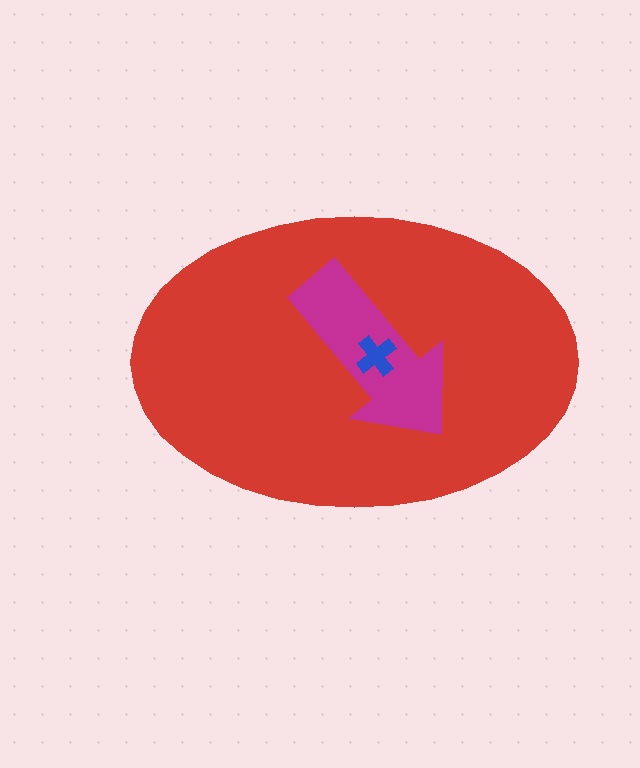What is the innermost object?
The blue cross.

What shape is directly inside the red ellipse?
The magenta arrow.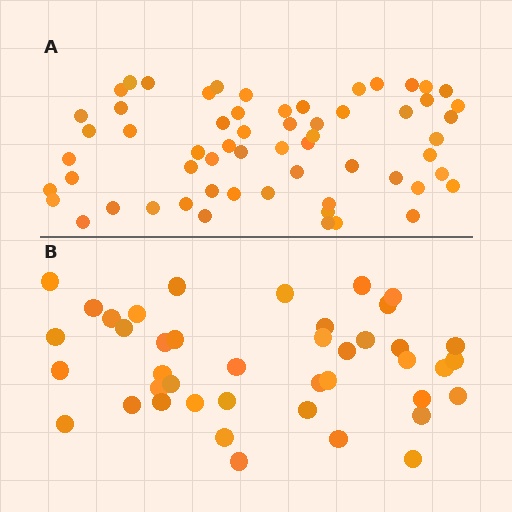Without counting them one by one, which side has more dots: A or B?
Region A (the top region) has more dots.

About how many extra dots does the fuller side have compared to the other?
Region A has approximately 20 more dots than region B.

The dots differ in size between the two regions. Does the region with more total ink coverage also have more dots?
No. Region B has more total ink coverage because its dots are larger, but region A actually contains more individual dots. Total area can be misleading — the number of items is what matters here.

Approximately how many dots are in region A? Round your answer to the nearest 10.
About 60 dots.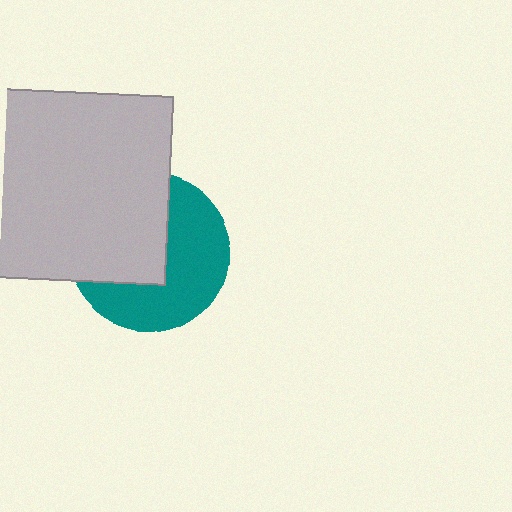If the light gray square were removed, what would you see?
You would see the complete teal circle.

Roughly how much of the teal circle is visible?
About half of it is visible (roughly 53%).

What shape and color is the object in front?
The object in front is a light gray square.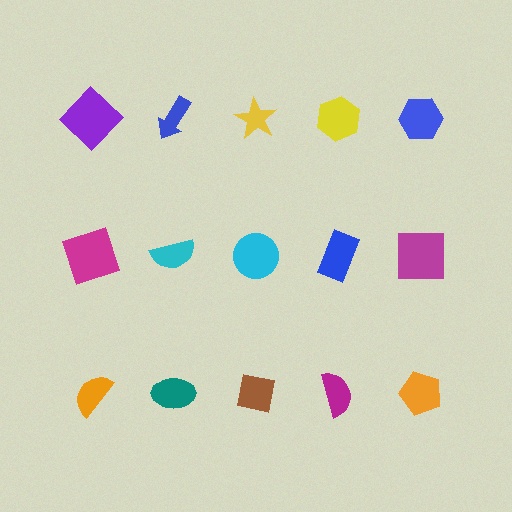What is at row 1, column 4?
A yellow hexagon.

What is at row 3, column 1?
An orange semicircle.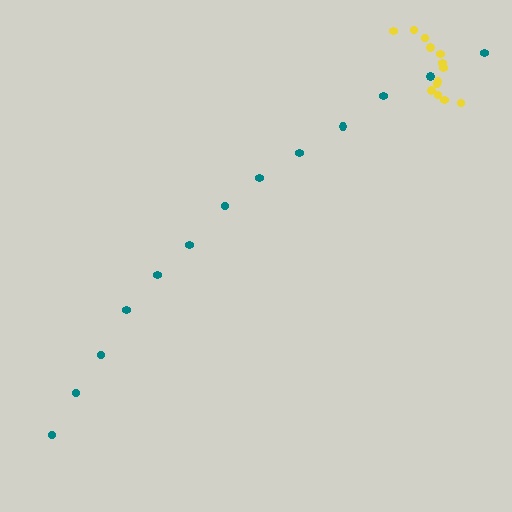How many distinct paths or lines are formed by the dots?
There are 2 distinct paths.